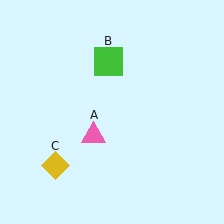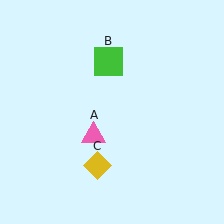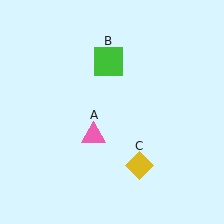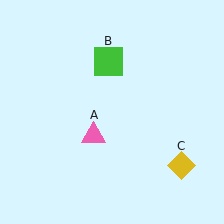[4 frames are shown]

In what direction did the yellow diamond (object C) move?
The yellow diamond (object C) moved right.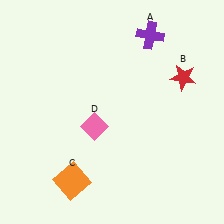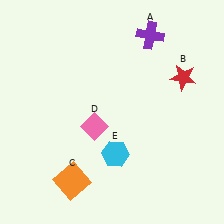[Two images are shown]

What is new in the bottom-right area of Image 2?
A cyan hexagon (E) was added in the bottom-right area of Image 2.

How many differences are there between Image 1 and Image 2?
There is 1 difference between the two images.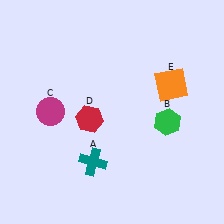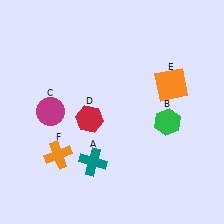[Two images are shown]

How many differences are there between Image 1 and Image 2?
There is 1 difference between the two images.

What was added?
An orange cross (F) was added in Image 2.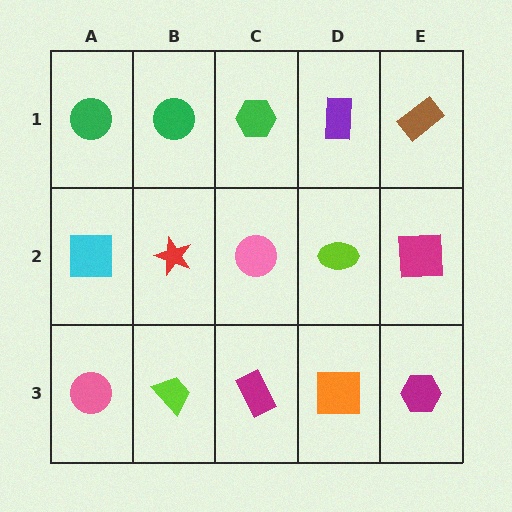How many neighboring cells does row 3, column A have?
2.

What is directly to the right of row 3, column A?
A lime trapezoid.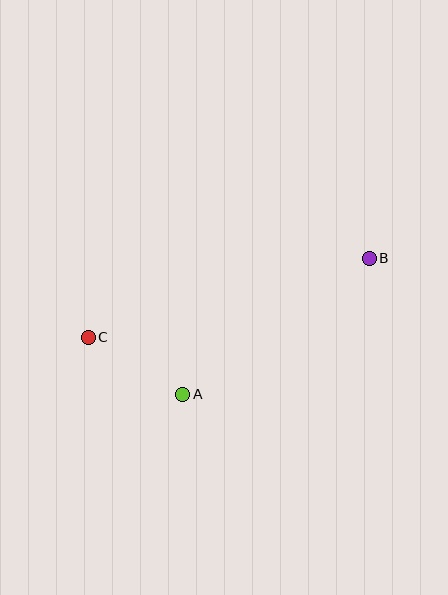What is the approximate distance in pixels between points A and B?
The distance between A and B is approximately 231 pixels.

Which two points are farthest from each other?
Points B and C are farthest from each other.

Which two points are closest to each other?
Points A and C are closest to each other.